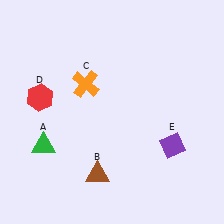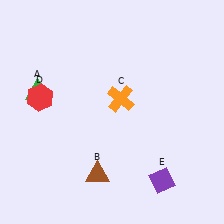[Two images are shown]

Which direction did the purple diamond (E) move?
The purple diamond (E) moved down.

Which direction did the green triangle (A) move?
The green triangle (A) moved up.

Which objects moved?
The objects that moved are: the green triangle (A), the orange cross (C), the purple diamond (E).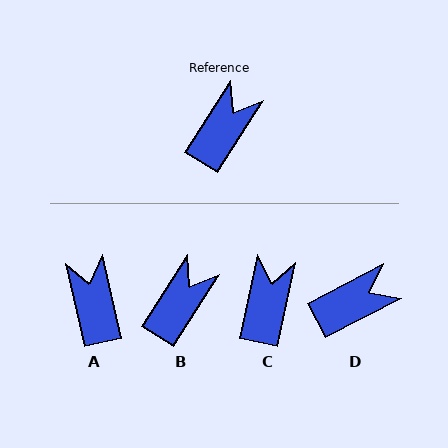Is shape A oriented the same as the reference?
No, it is off by about 45 degrees.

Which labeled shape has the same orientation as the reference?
B.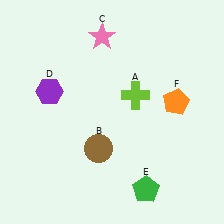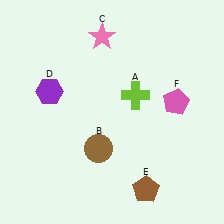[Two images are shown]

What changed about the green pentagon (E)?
In Image 1, E is green. In Image 2, it changed to brown.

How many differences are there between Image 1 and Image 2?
There are 2 differences between the two images.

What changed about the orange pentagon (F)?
In Image 1, F is orange. In Image 2, it changed to pink.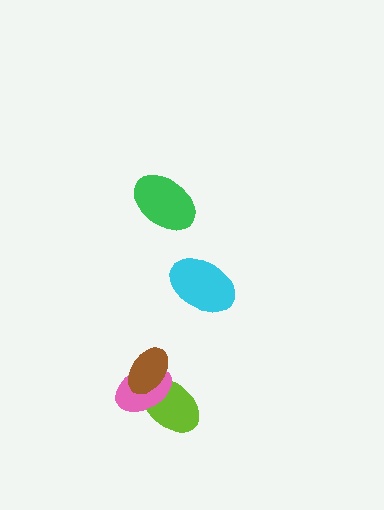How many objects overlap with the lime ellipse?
2 objects overlap with the lime ellipse.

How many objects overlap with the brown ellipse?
2 objects overlap with the brown ellipse.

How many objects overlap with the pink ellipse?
2 objects overlap with the pink ellipse.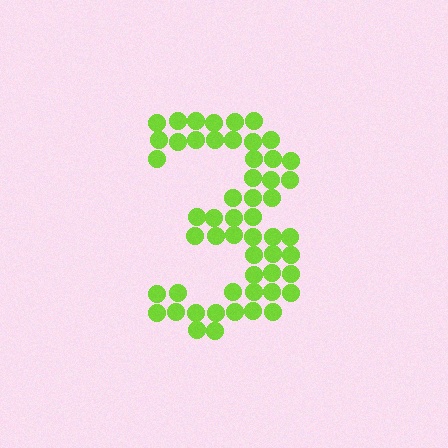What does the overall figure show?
The overall figure shows the digit 3.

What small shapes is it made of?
It is made of small circles.